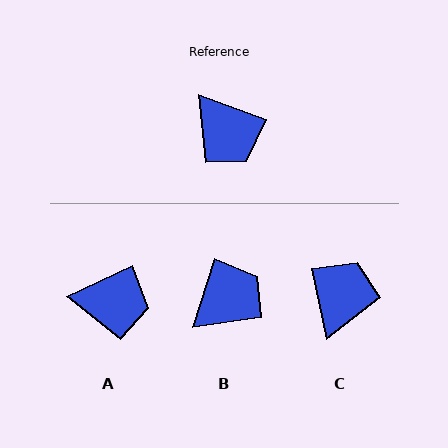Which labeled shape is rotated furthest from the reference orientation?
C, about 123 degrees away.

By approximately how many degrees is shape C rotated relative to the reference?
Approximately 123 degrees counter-clockwise.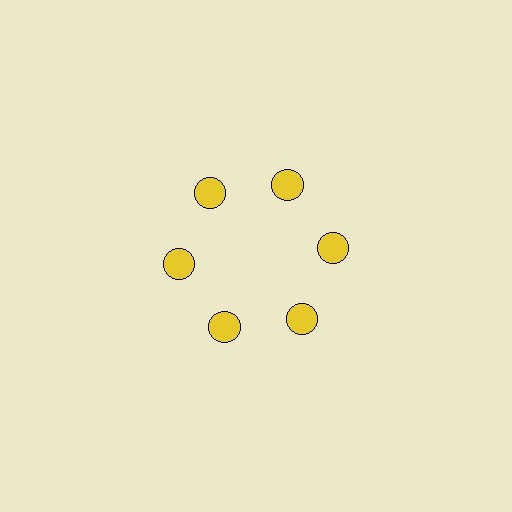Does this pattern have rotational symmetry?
Yes, this pattern has 6-fold rotational symmetry. It looks the same after rotating 60 degrees around the center.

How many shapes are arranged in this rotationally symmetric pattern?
There are 6 shapes, arranged in 6 groups of 1.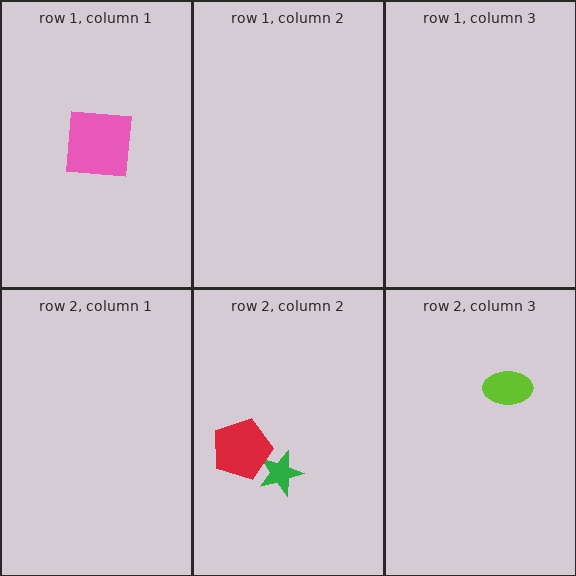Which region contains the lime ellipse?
The row 2, column 3 region.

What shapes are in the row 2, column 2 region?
The green star, the red pentagon.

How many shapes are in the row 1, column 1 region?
1.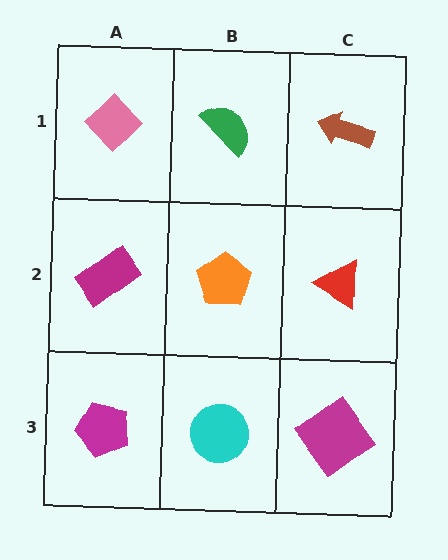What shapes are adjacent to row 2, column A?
A pink diamond (row 1, column A), a magenta pentagon (row 3, column A), an orange pentagon (row 2, column B).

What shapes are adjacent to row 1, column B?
An orange pentagon (row 2, column B), a pink diamond (row 1, column A), a brown arrow (row 1, column C).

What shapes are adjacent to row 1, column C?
A red triangle (row 2, column C), a green semicircle (row 1, column B).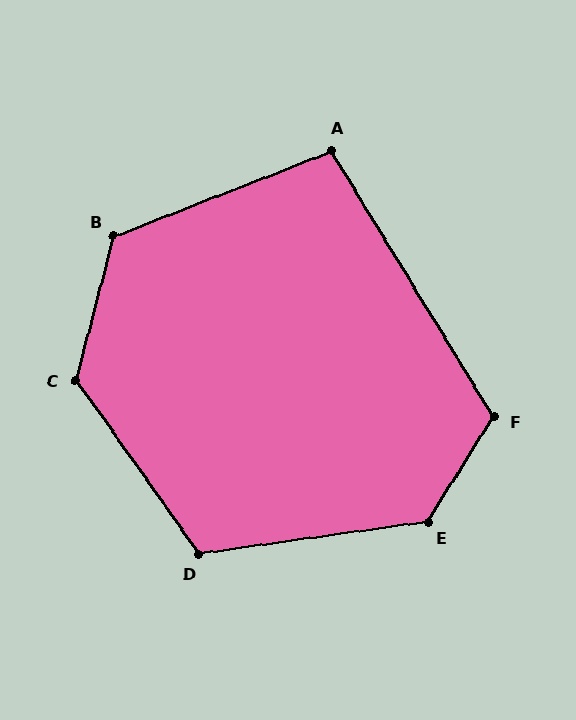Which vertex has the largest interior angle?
E, at approximately 130 degrees.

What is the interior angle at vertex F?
Approximately 116 degrees (obtuse).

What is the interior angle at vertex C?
Approximately 130 degrees (obtuse).